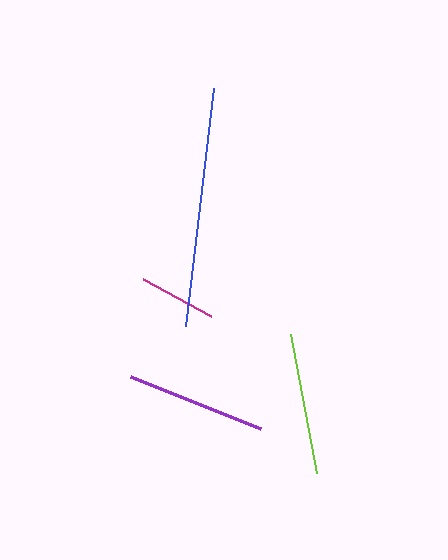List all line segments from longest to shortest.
From longest to shortest: blue, lime, purple, magenta.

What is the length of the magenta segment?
The magenta segment is approximately 77 pixels long.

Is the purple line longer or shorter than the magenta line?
The purple line is longer than the magenta line.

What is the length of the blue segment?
The blue segment is approximately 239 pixels long.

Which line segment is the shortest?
The magenta line is the shortest at approximately 77 pixels.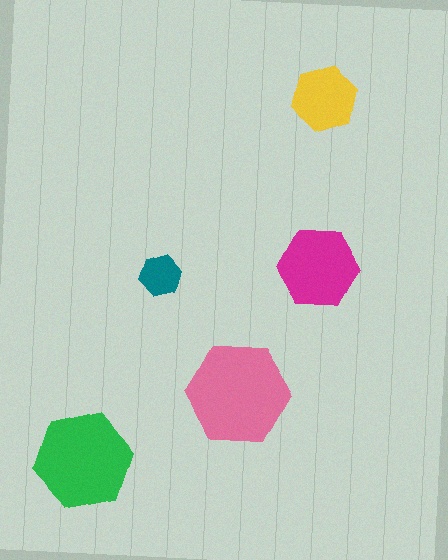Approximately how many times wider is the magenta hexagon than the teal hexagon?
About 2 times wider.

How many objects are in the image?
There are 5 objects in the image.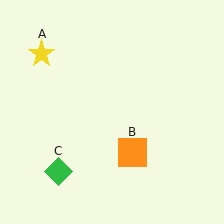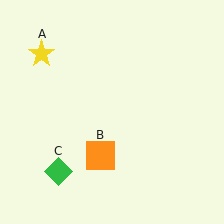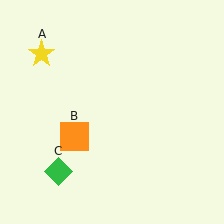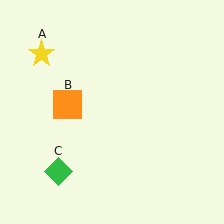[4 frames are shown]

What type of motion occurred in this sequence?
The orange square (object B) rotated clockwise around the center of the scene.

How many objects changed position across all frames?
1 object changed position: orange square (object B).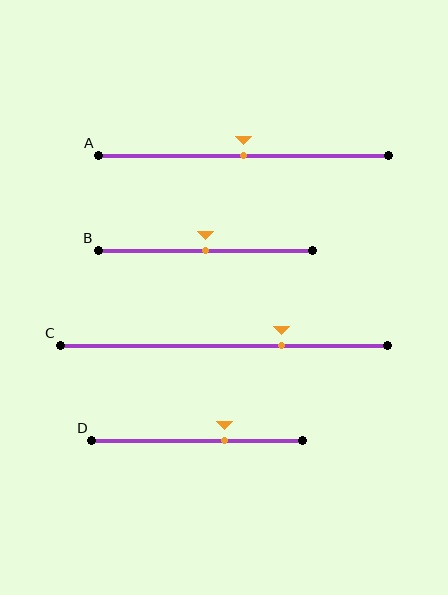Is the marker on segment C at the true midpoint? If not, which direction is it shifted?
No, the marker on segment C is shifted to the right by about 18% of the segment length.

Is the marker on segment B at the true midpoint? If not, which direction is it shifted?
Yes, the marker on segment B is at the true midpoint.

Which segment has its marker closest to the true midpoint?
Segment A has its marker closest to the true midpoint.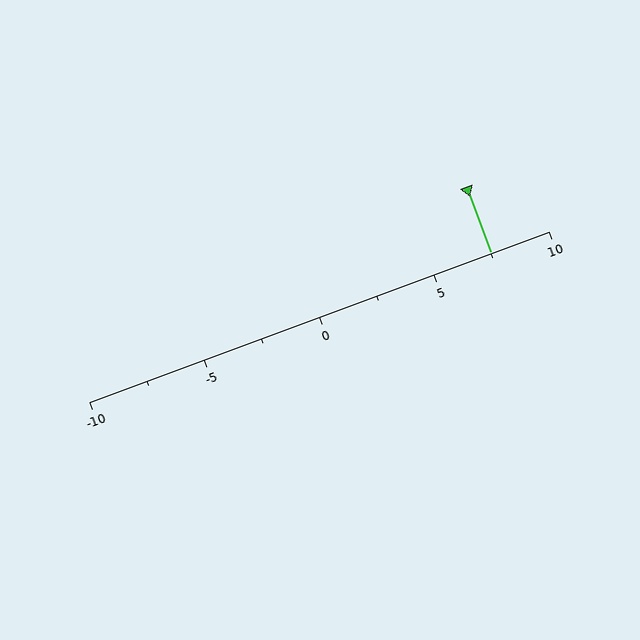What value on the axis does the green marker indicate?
The marker indicates approximately 7.5.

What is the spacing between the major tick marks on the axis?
The major ticks are spaced 5 apart.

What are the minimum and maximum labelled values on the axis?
The axis runs from -10 to 10.